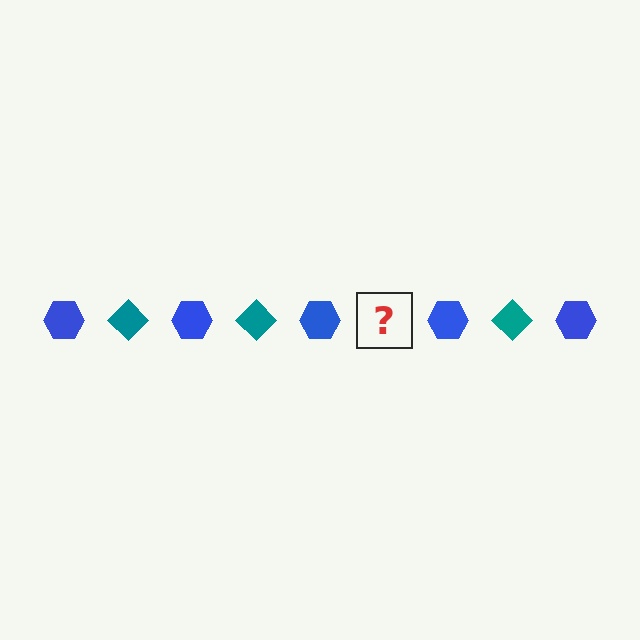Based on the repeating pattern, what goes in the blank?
The blank should be a teal diamond.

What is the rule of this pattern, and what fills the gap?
The rule is that the pattern alternates between blue hexagon and teal diamond. The gap should be filled with a teal diamond.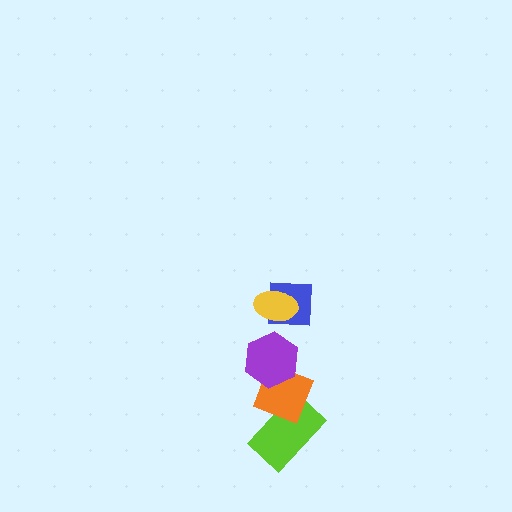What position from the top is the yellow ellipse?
The yellow ellipse is 1st from the top.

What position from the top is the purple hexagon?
The purple hexagon is 3rd from the top.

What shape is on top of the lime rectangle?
The orange diamond is on top of the lime rectangle.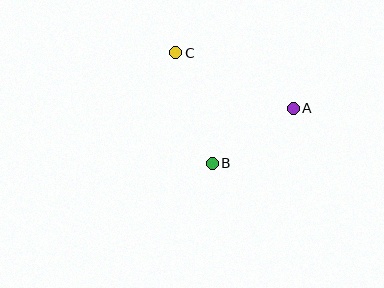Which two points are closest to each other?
Points A and B are closest to each other.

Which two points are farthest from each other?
Points A and C are farthest from each other.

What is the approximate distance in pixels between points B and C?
The distance between B and C is approximately 116 pixels.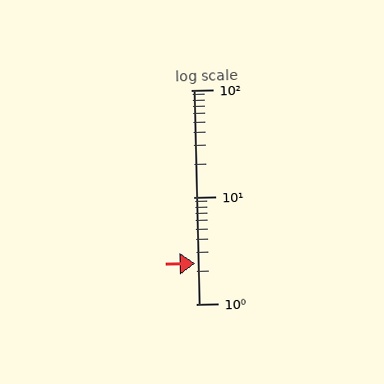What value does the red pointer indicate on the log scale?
The pointer indicates approximately 2.4.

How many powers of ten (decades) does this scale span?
The scale spans 2 decades, from 1 to 100.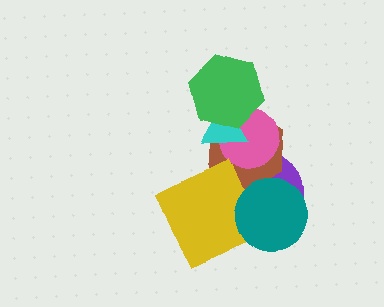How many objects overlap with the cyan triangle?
3 objects overlap with the cyan triangle.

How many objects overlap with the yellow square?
3 objects overlap with the yellow square.